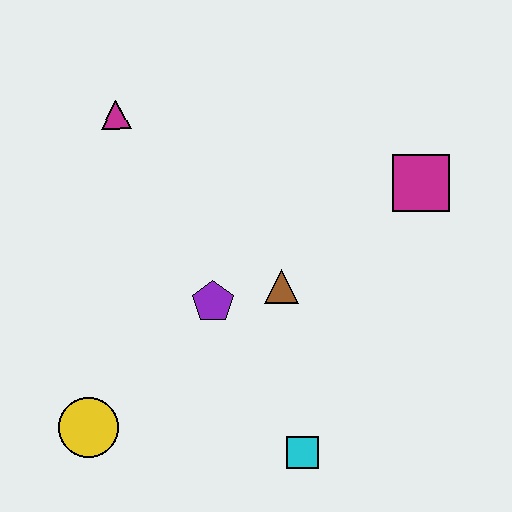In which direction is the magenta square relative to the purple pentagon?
The magenta square is to the right of the purple pentagon.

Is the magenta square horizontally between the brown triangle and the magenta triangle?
No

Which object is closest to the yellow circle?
The purple pentagon is closest to the yellow circle.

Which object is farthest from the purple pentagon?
The magenta square is farthest from the purple pentagon.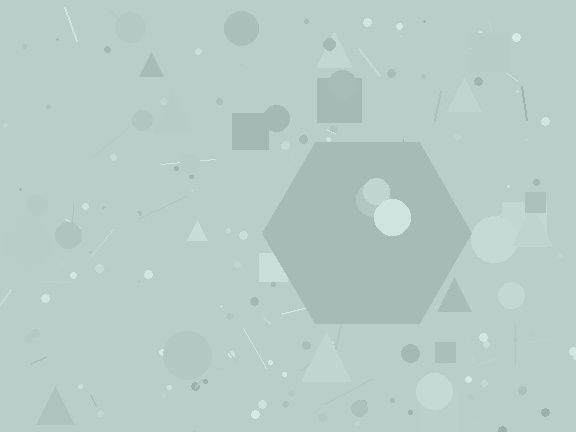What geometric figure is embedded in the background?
A hexagon is embedded in the background.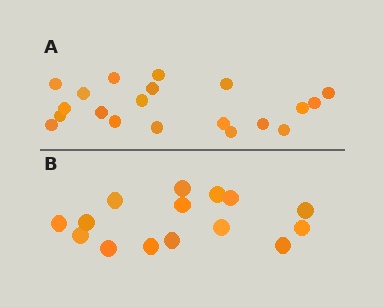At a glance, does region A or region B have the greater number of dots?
Region A (the top region) has more dots.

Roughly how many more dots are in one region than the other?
Region A has about 5 more dots than region B.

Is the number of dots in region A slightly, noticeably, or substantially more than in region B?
Region A has noticeably more, but not dramatically so. The ratio is roughly 1.3 to 1.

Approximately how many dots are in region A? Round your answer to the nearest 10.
About 20 dots.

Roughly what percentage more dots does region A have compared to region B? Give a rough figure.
About 35% more.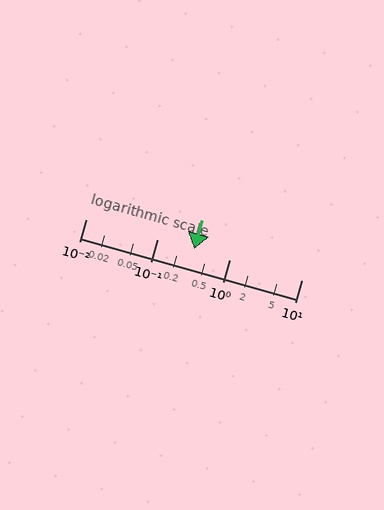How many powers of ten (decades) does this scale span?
The scale spans 3 decades, from 0.01 to 10.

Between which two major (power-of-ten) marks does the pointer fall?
The pointer is between 0.1 and 1.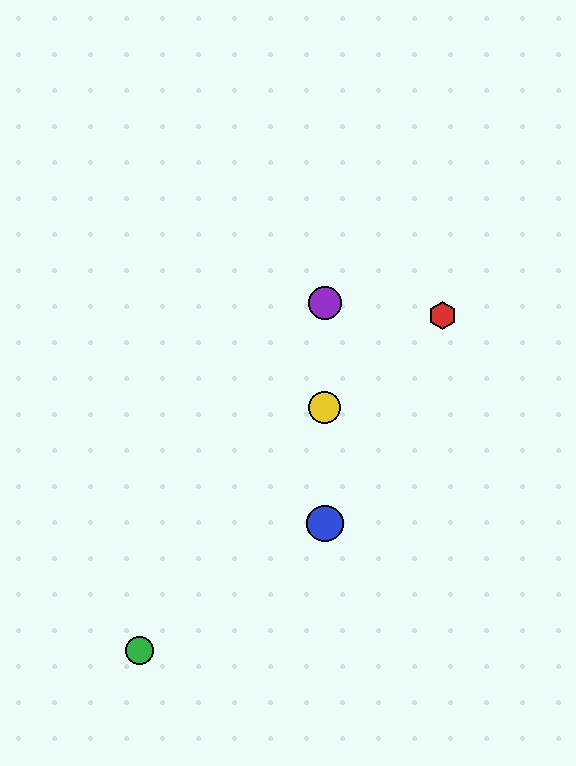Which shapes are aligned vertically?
The blue circle, the yellow circle, the purple circle are aligned vertically.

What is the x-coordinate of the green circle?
The green circle is at x≈140.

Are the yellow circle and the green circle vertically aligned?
No, the yellow circle is at x≈325 and the green circle is at x≈140.